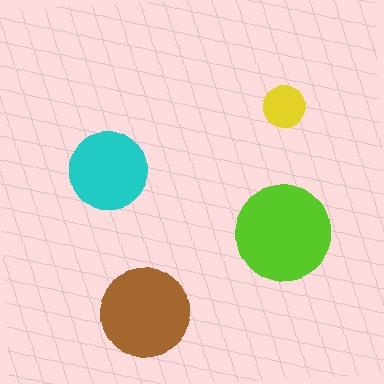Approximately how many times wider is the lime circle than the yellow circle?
About 2.5 times wider.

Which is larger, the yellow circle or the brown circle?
The brown one.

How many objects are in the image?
There are 4 objects in the image.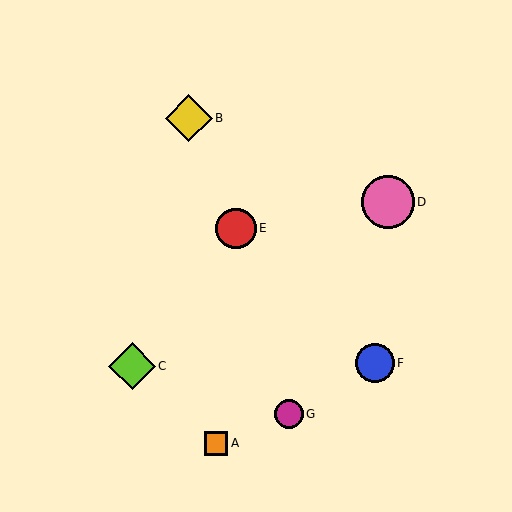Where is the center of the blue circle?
The center of the blue circle is at (375, 363).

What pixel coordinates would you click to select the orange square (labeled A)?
Click at (216, 443) to select the orange square A.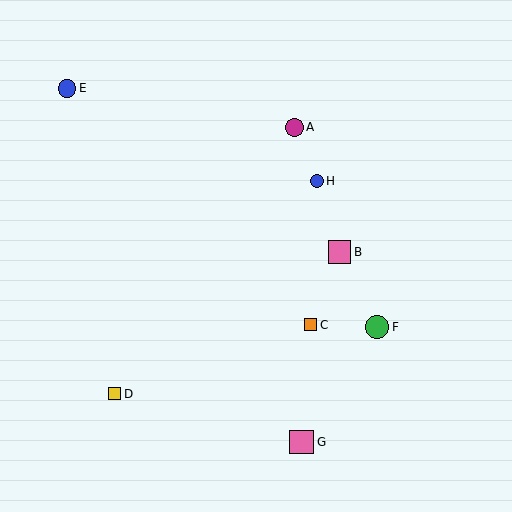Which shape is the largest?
The pink square (labeled G) is the largest.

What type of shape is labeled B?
Shape B is a pink square.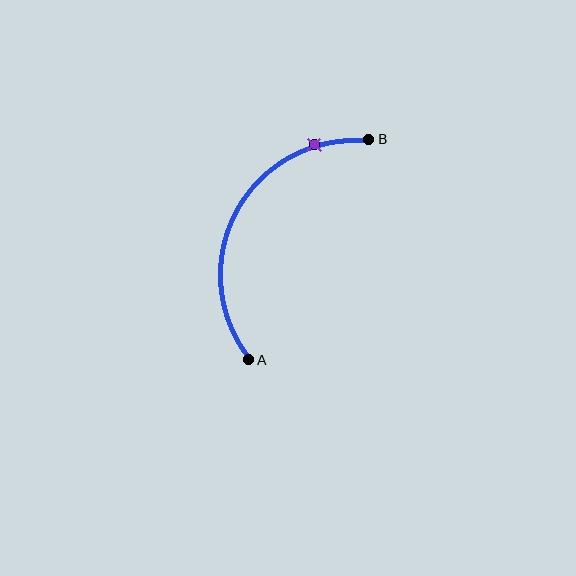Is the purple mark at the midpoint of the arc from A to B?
No. The purple mark lies on the arc but is closer to endpoint B. The arc midpoint would be at the point on the curve equidistant along the arc from both A and B.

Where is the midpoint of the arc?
The arc midpoint is the point on the curve farthest from the straight line joining A and B. It sits to the left of that line.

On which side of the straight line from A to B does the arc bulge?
The arc bulges to the left of the straight line connecting A and B.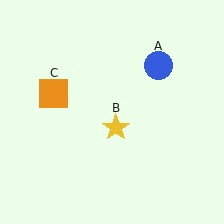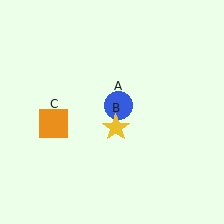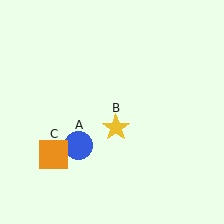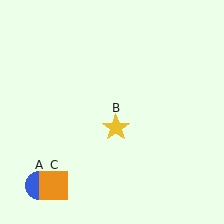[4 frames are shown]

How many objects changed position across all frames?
2 objects changed position: blue circle (object A), orange square (object C).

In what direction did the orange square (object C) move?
The orange square (object C) moved down.